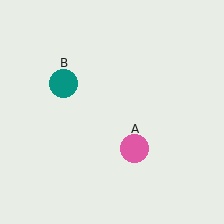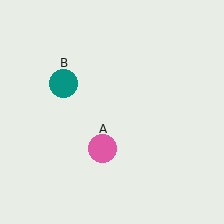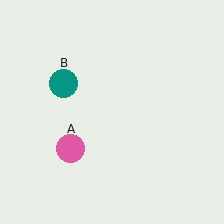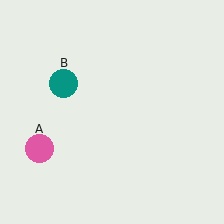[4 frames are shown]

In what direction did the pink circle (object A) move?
The pink circle (object A) moved left.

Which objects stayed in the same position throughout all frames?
Teal circle (object B) remained stationary.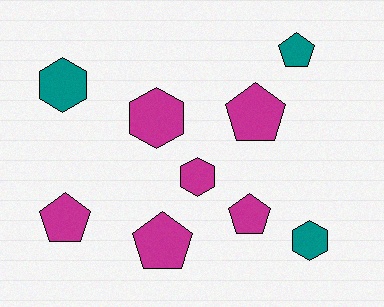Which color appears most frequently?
Magenta, with 6 objects.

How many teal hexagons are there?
There are 2 teal hexagons.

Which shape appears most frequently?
Pentagon, with 5 objects.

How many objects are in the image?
There are 9 objects.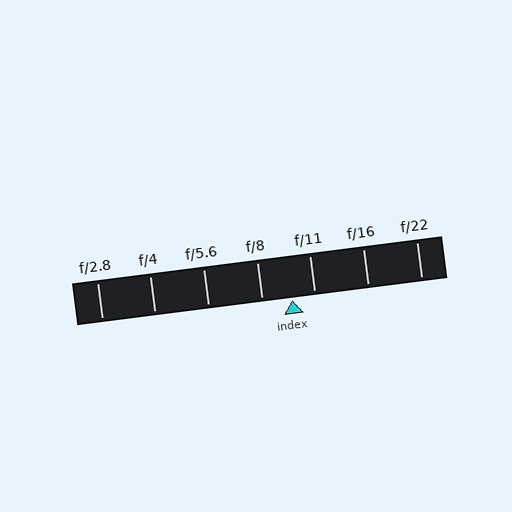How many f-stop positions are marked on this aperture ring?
There are 7 f-stop positions marked.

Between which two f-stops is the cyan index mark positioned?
The index mark is between f/8 and f/11.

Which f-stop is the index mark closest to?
The index mark is closest to f/11.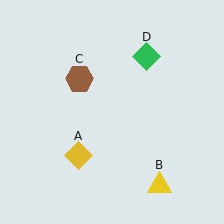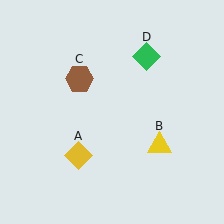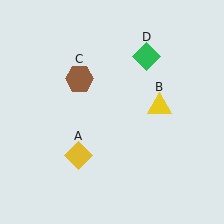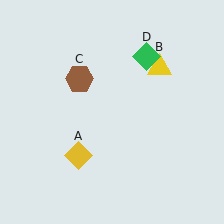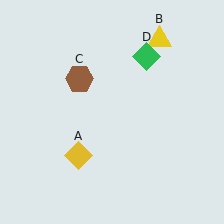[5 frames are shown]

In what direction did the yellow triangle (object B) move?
The yellow triangle (object B) moved up.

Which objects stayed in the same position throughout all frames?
Yellow diamond (object A) and brown hexagon (object C) and green diamond (object D) remained stationary.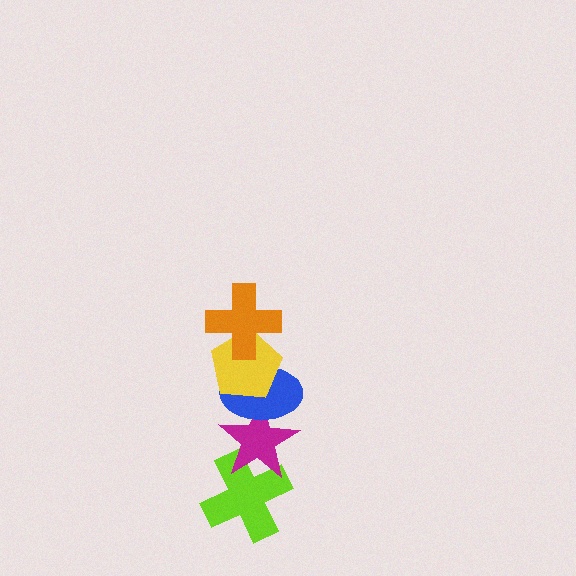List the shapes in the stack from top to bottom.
From top to bottom: the orange cross, the yellow pentagon, the blue ellipse, the magenta star, the lime cross.